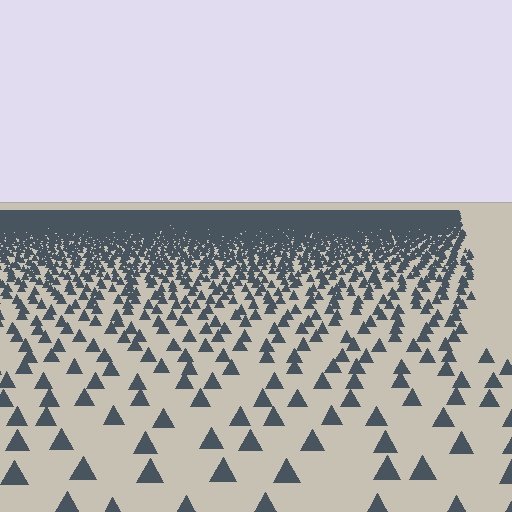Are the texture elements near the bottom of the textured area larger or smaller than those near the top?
Larger. Near the bottom, elements are closer to the viewer and appear at a bigger on-screen size.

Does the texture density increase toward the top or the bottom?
Density increases toward the top.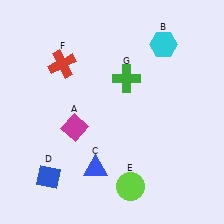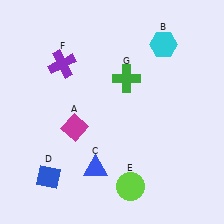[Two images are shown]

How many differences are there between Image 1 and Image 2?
There is 1 difference between the two images.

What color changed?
The cross (F) changed from red in Image 1 to purple in Image 2.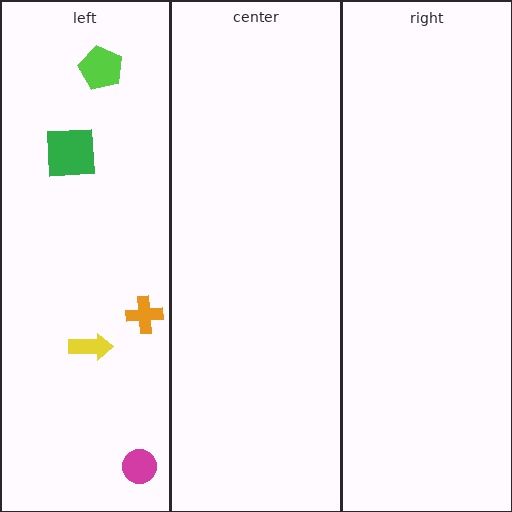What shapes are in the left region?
The green square, the magenta circle, the yellow arrow, the lime pentagon, the orange cross.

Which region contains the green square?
The left region.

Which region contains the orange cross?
The left region.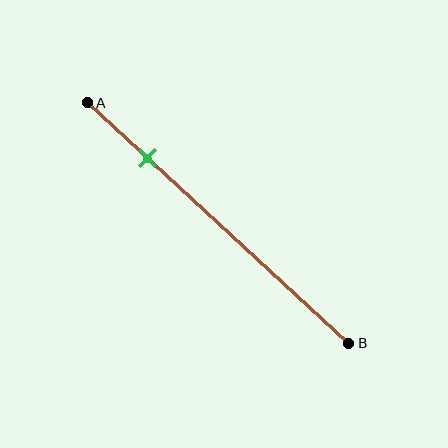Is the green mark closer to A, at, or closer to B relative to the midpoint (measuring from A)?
The green mark is closer to point A than the midpoint of segment AB.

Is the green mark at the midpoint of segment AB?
No, the mark is at about 25% from A, not at the 50% midpoint.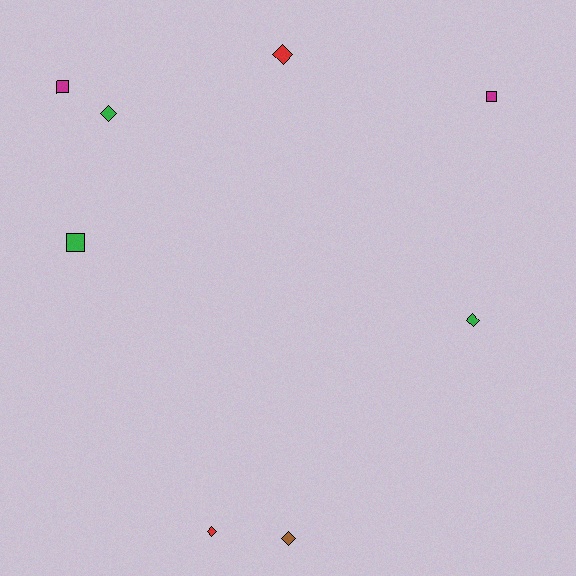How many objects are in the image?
There are 8 objects.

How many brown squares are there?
There are no brown squares.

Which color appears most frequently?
Green, with 3 objects.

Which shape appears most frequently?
Diamond, with 5 objects.